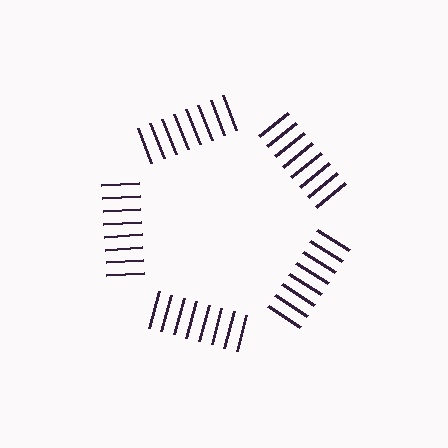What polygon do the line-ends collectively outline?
An illusory pentagon — the line segments terminate on its edges but no continuous stroke is drawn.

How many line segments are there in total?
40 — 8 along each of the 5 edges.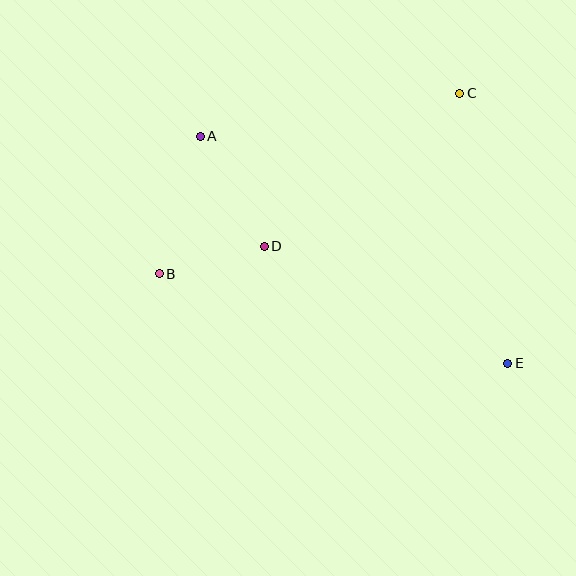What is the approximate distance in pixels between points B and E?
The distance between B and E is approximately 360 pixels.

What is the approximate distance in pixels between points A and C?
The distance between A and C is approximately 263 pixels.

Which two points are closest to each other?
Points B and D are closest to each other.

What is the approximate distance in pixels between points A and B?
The distance between A and B is approximately 143 pixels.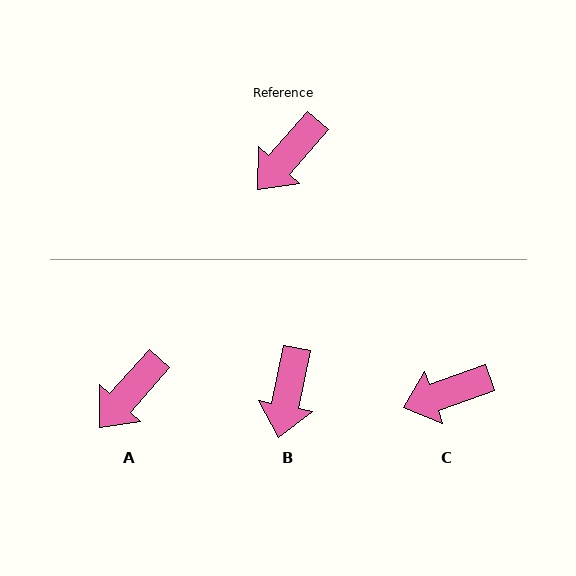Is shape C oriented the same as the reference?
No, it is off by about 30 degrees.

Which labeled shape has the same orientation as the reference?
A.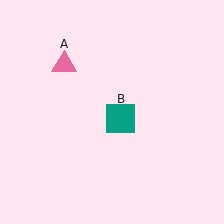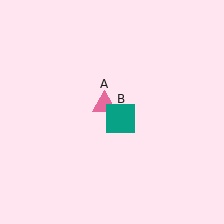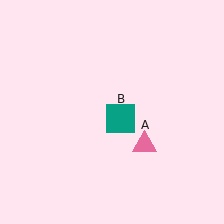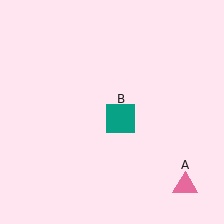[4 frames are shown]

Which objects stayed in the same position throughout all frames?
Teal square (object B) remained stationary.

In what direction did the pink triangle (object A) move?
The pink triangle (object A) moved down and to the right.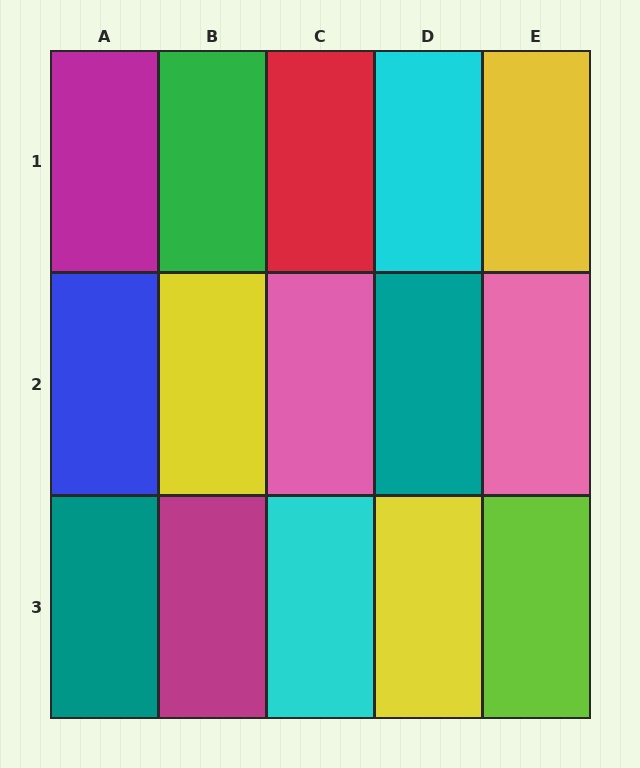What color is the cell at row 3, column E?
Lime.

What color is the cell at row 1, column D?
Cyan.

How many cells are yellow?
3 cells are yellow.